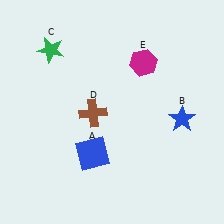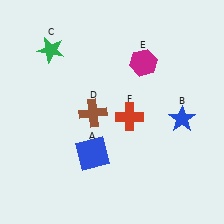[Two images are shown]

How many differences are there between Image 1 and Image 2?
There is 1 difference between the two images.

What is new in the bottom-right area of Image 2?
A red cross (F) was added in the bottom-right area of Image 2.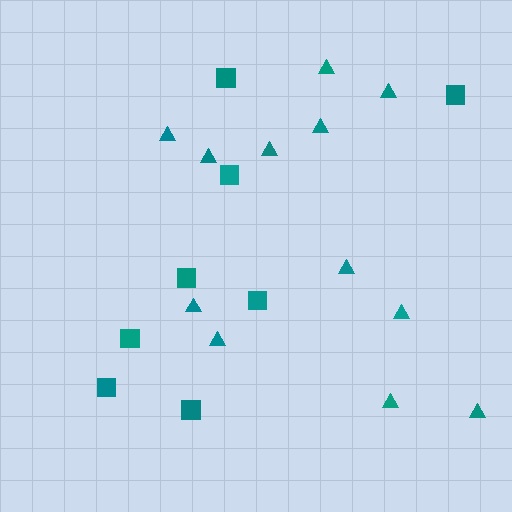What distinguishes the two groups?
There are 2 groups: one group of triangles (12) and one group of squares (8).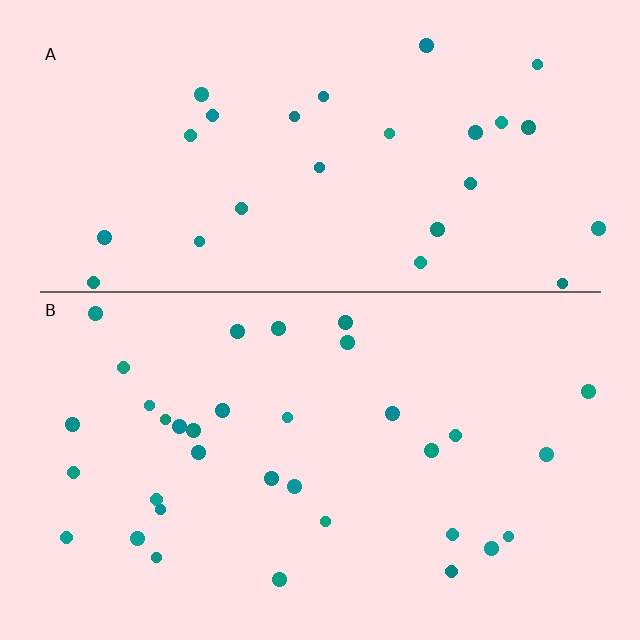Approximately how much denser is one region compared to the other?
Approximately 1.3× — region B over region A.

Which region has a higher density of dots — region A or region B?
B (the bottom).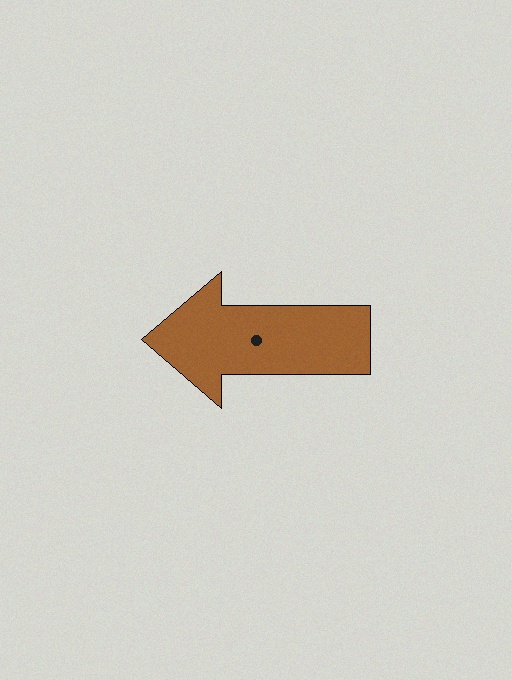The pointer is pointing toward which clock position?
Roughly 9 o'clock.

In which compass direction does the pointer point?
West.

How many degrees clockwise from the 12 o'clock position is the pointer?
Approximately 270 degrees.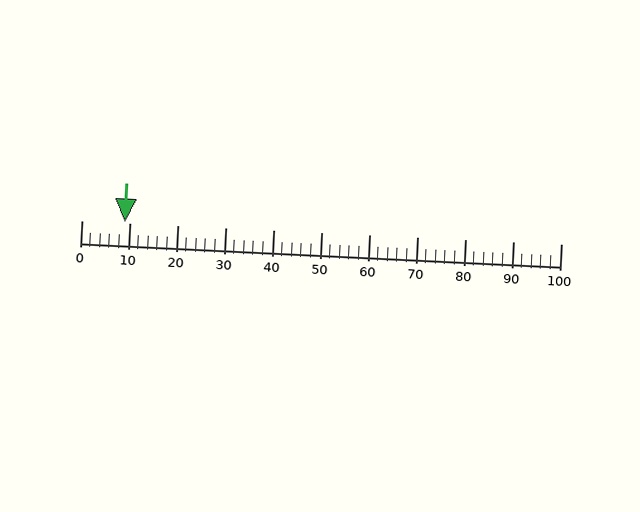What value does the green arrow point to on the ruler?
The green arrow points to approximately 9.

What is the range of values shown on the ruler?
The ruler shows values from 0 to 100.